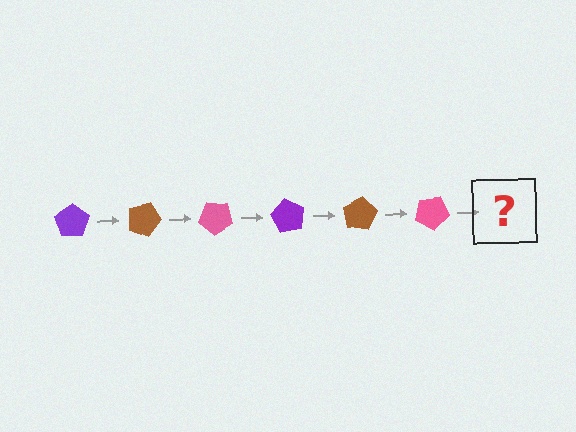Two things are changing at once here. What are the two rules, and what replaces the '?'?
The two rules are that it rotates 20 degrees each step and the color cycles through purple, brown, and pink. The '?' should be a purple pentagon, rotated 120 degrees from the start.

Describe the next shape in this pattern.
It should be a purple pentagon, rotated 120 degrees from the start.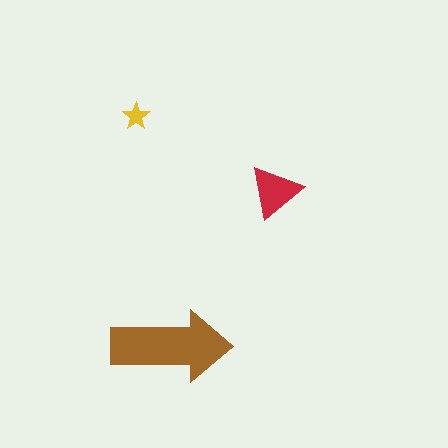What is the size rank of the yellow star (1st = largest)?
3rd.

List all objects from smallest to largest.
The yellow star, the red triangle, the brown arrow.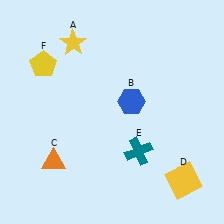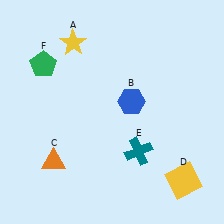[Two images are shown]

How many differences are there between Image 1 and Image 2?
There is 1 difference between the two images.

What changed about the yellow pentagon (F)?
In Image 1, F is yellow. In Image 2, it changed to green.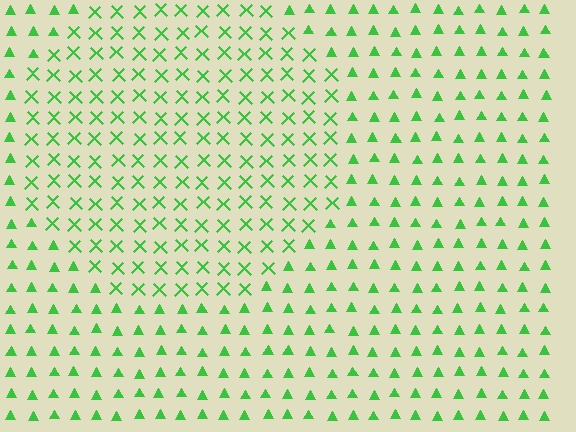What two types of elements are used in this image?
The image uses X marks inside the circle region and triangles outside it.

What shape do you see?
I see a circle.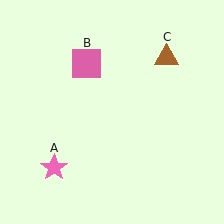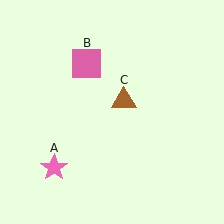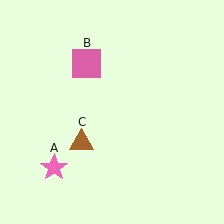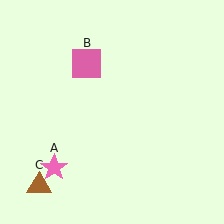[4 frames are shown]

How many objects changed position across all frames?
1 object changed position: brown triangle (object C).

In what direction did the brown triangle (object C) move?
The brown triangle (object C) moved down and to the left.